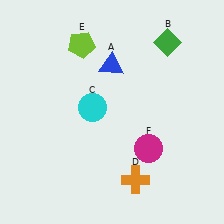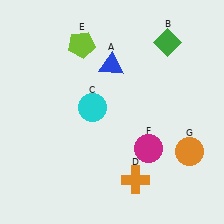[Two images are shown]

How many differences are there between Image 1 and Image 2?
There is 1 difference between the two images.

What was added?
An orange circle (G) was added in Image 2.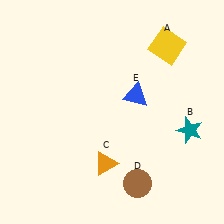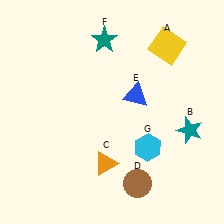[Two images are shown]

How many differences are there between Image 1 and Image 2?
There are 2 differences between the two images.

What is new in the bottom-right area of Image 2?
A cyan hexagon (G) was added in the bottom-right area of Image 2.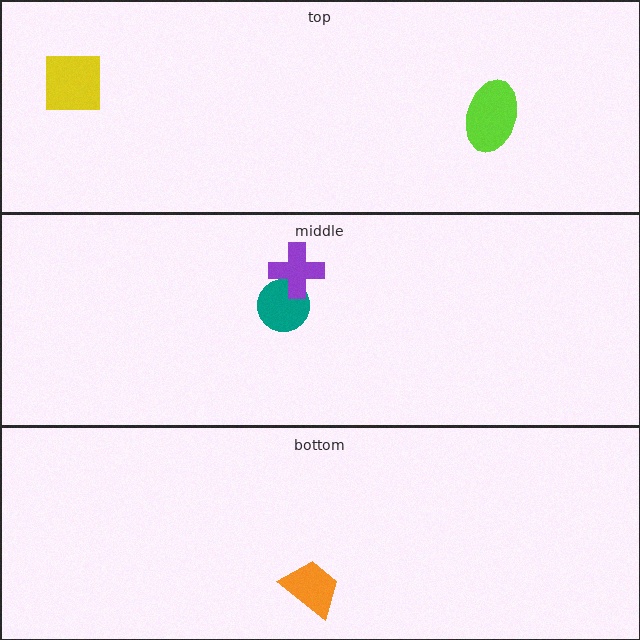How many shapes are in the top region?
2.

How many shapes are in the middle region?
2.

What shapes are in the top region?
The yellow square, the lime ellipse.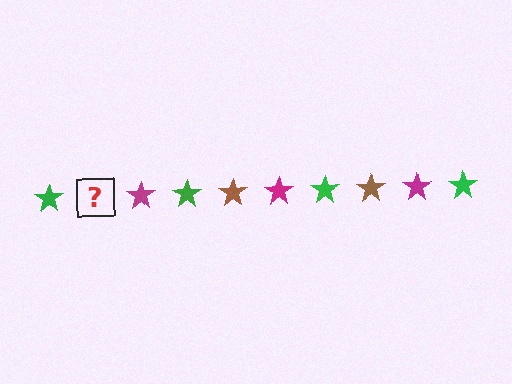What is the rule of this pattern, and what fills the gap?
The rule is that the pattern cycles through green, brown, magenta stars. The gap should be filled with a brown star.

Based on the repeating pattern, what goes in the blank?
The blank should be a brown star.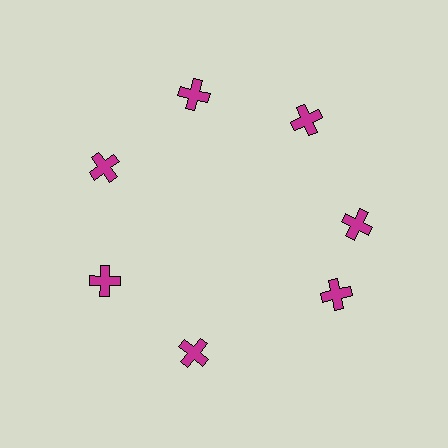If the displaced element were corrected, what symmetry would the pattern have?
It would have 7-fold rotational symmetry — the pattern would map onto itself every 51 degrees.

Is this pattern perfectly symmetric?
No. The 7 magenta crosses are arranged in a ring, but one element near the 5 o'clock position is rotated out of alignment along the ring, breaking the 7-fold rotational symmetry.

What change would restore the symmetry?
The symmetry would be restored by rotating it back into even spacing with its neighbors so that all 7 crosses sit at equal angles and equal distance from the center.